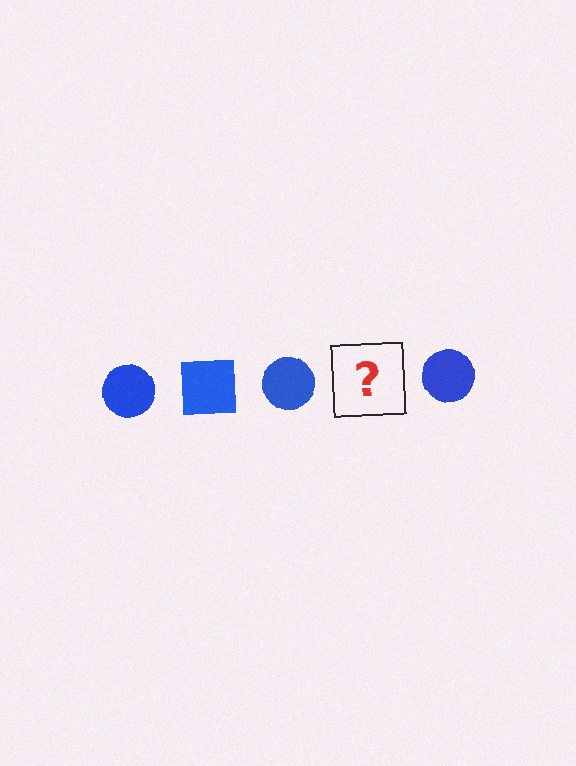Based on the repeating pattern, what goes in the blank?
The blank should be a blue square.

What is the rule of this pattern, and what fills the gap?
The rule is that the pattern cycles through circle, square shapes in blue. The gap should be filled with a blue square.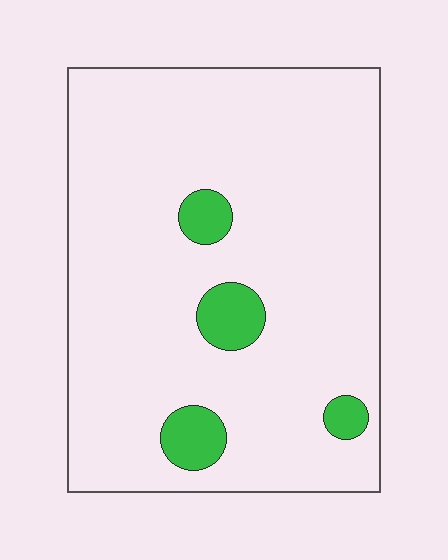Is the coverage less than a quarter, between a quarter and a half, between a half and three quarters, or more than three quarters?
Less than a quarter.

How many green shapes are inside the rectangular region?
4.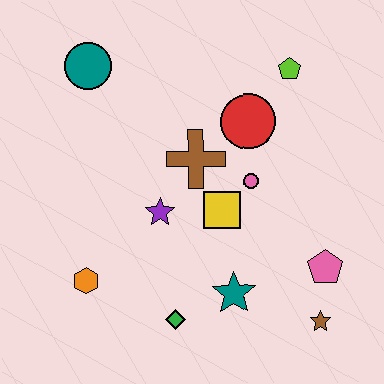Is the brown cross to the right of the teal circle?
Yes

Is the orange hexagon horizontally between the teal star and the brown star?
No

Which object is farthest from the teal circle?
The brown star is farthest from the teal circle.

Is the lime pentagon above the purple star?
Yes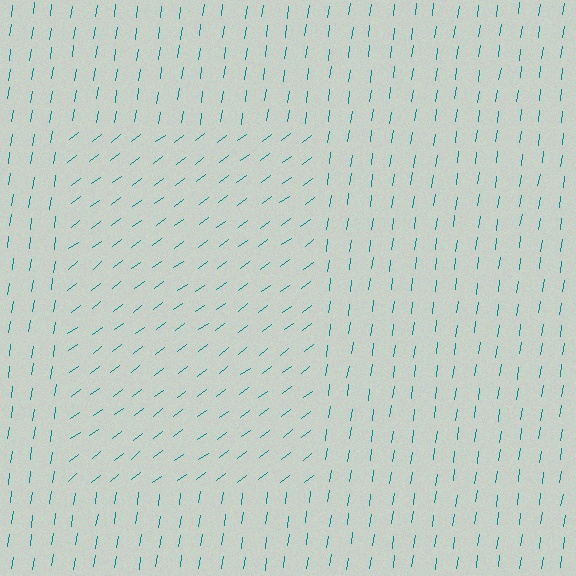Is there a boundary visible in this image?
Yes, there is a texture boundary formed by a change in line orientation.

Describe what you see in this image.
The image is filled with small teal line segments. A rectangle region in the image has lines oriented differently from the surrounding lines, creating a visible texture boundary.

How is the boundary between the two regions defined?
The boundary is defined purely by a change in line orientation (approximately 45 degrees difference). All lines are the same color and thickness.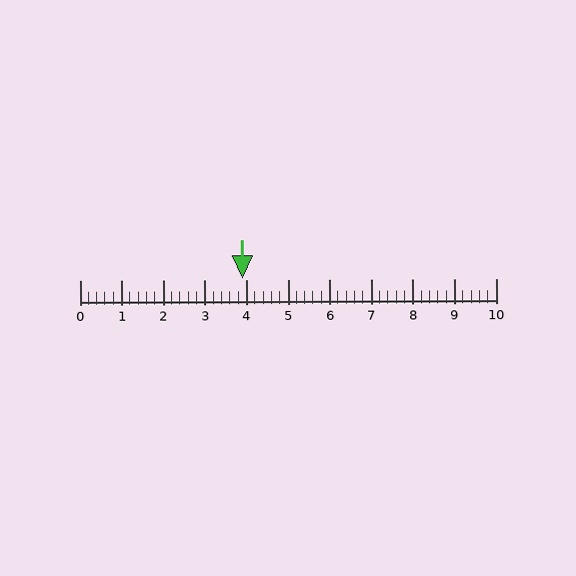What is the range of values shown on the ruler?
The ruler shows values from 0 to 10.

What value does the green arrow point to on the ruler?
The green arrow points to approximately 3.9.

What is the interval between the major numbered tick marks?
The major tick marks are spaced 1 units apart.